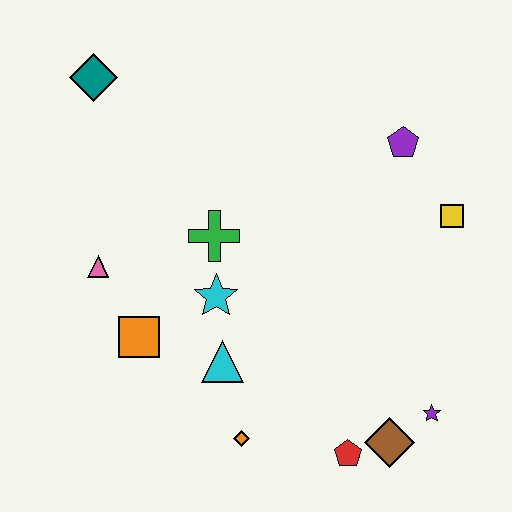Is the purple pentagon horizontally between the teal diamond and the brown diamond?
No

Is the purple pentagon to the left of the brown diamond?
No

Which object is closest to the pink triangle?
The orange square is closest to the pink triangle.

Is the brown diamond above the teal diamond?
No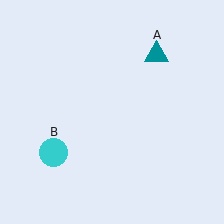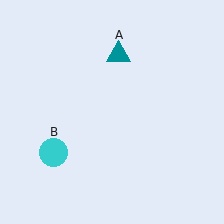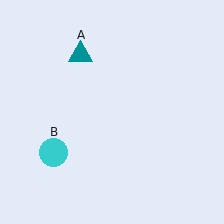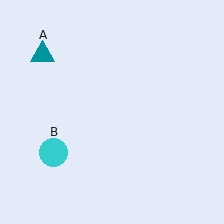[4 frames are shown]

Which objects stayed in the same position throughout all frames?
Cyan circle (object B) remained stationary.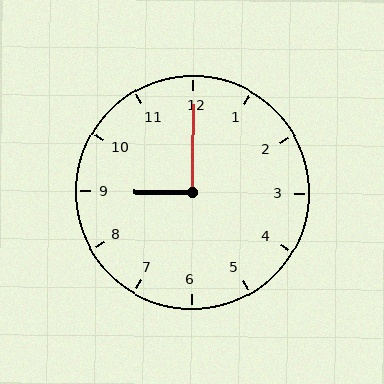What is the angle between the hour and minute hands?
Approximately 90 degrees.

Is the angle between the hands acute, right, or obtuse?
It is right.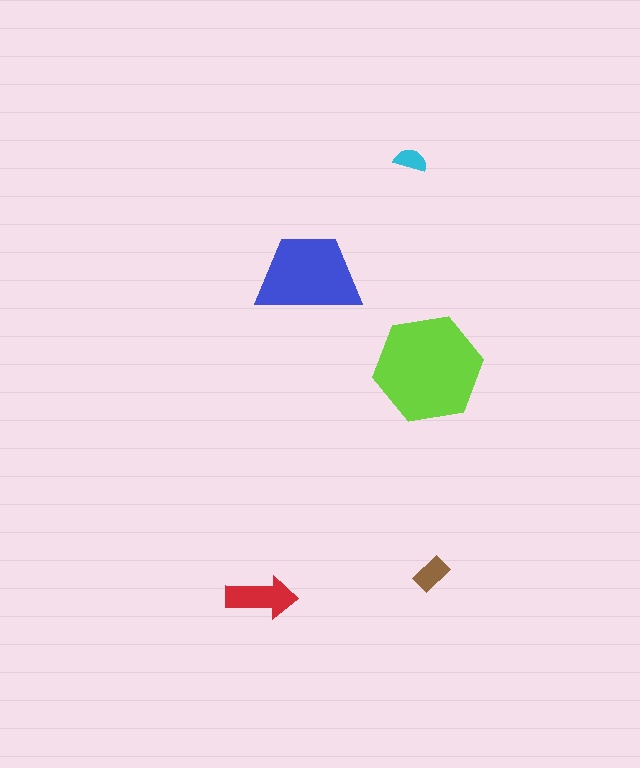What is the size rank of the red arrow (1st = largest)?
3rd.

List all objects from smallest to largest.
The cyan semicircle, the brown rectangle, the red arrow, the blue trapezoid, the lime hexagon.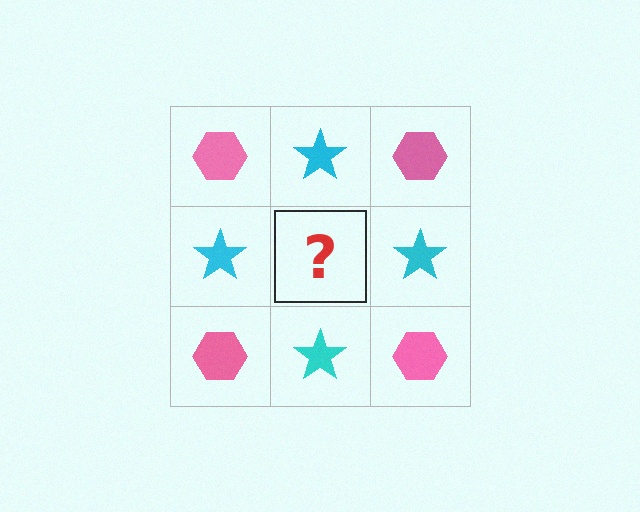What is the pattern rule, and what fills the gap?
The rule is that it alternates pink hexagon and cyan star in a checkerboard pattern. The gap should be filled with a pink hexagon.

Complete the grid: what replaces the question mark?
The question mark should be replaced with a pink hexagon.